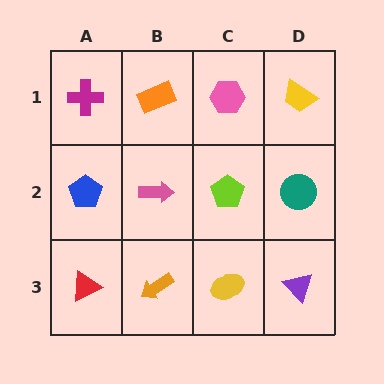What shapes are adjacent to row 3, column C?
A lime pentagon (row 2, column C), an orange arrow (row 3, column B), a purple triangle (row 3, column D).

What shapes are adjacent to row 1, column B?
A pink arrow (row 2, column B), a magenta cross (row 1, column A), a pink hexagon (row 1, column C).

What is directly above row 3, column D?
A teal circle.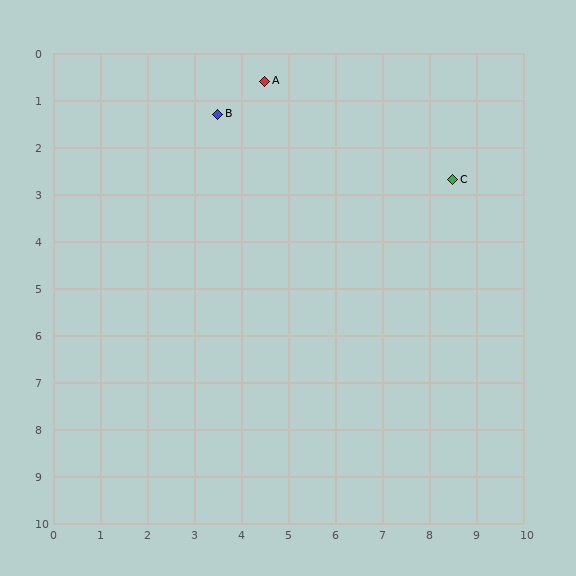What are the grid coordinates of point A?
Point A is at approximately (4.5, 0.6).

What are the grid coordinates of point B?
Point B is at approximately (3.5, 1.3).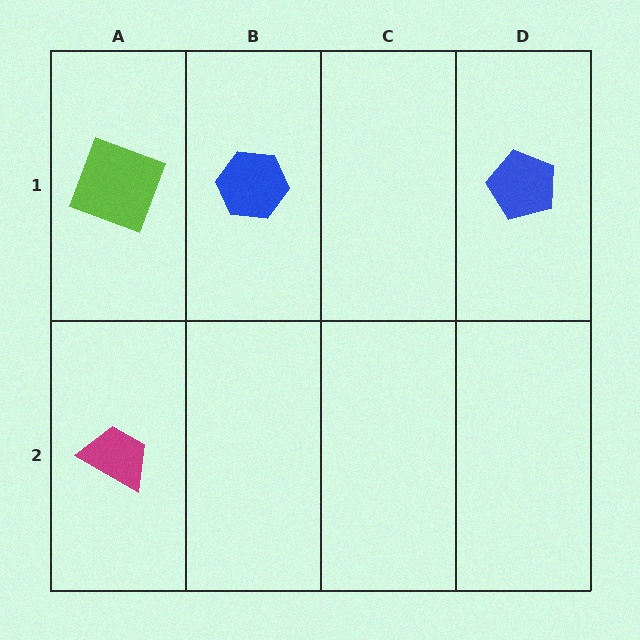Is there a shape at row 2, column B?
No, that cell is empty.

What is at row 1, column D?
A blue pentagon.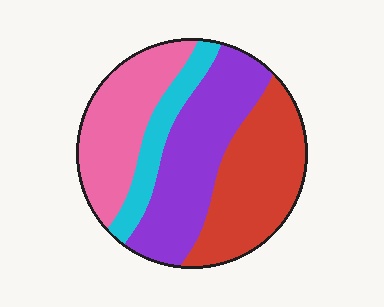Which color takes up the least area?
Cyan, at roughly 10%.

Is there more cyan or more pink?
Pink.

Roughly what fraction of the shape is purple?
Purple takes up between a sixth and a third of the shape.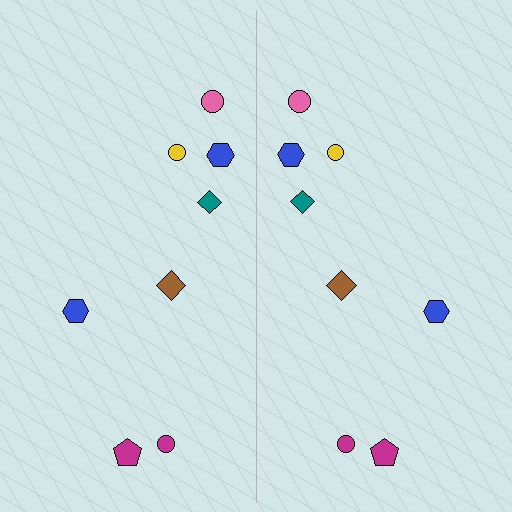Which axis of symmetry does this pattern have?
The pattern has a vertical axis of symmetry running through the center of the image.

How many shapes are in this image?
There are 16 shapes in this image.